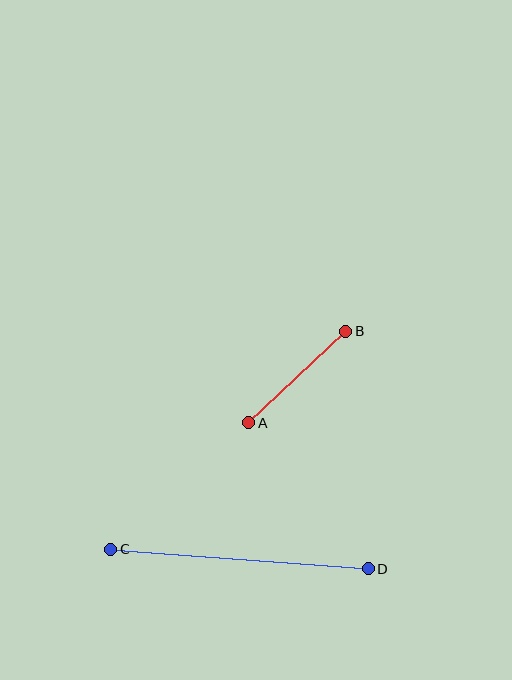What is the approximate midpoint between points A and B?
The midpoint is at approximately (297, 377) pixels.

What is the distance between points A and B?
The distance is approximately 133 pixels.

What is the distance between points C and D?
The distance is approximately 258 pixels.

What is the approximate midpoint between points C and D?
The midpoint is at approximately (239, 559) pixels.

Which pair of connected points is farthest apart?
Points C and D are farthest apart.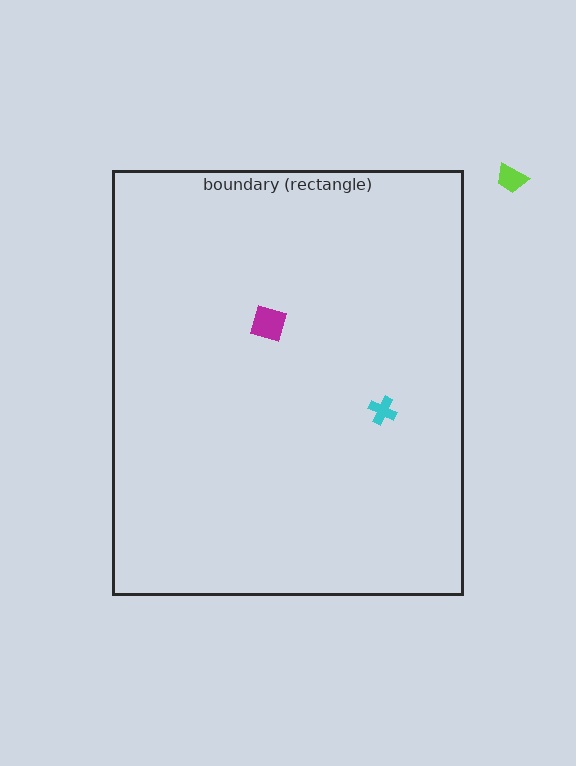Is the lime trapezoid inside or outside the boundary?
Outside.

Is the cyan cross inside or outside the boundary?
Inside.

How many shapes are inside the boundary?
2 inside, 1 outside.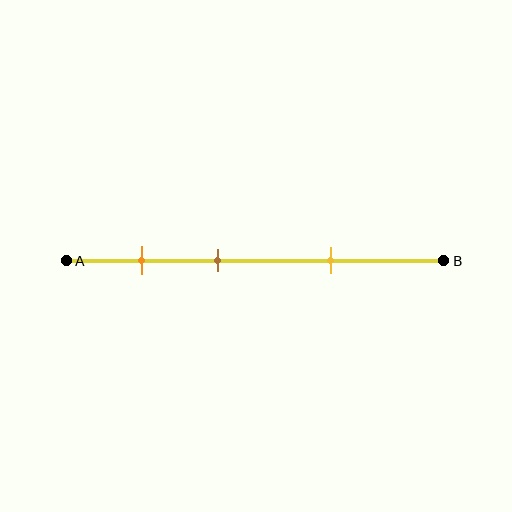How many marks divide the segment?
There are 3 marks dividing the segment.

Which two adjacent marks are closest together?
The orange and brown marks are the closest adjacent pair.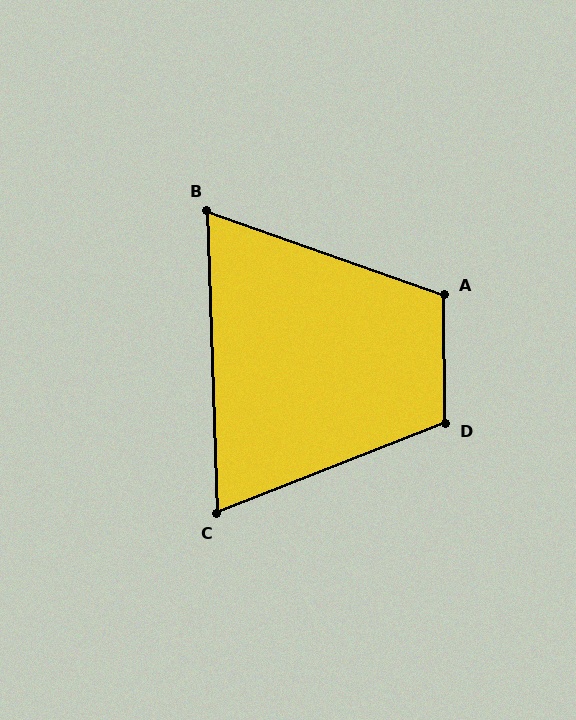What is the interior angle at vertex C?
Approximately 70 degrees (acute).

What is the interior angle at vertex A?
Approximately 110 degrees (obtuse).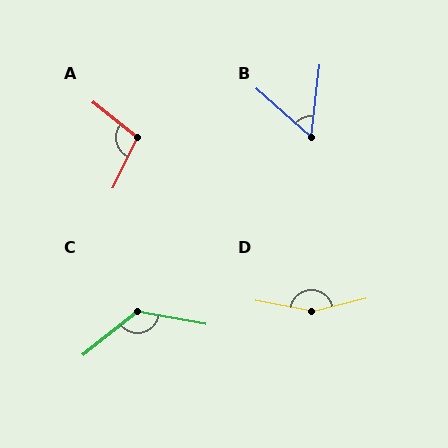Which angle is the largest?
D, at approximately 155 degrees.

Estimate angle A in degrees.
Approximately 103 degrees.